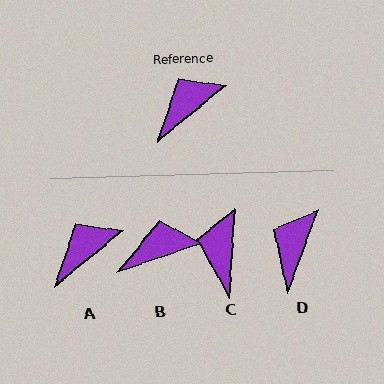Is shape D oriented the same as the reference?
No, it is off by about 30 degrees.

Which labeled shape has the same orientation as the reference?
A.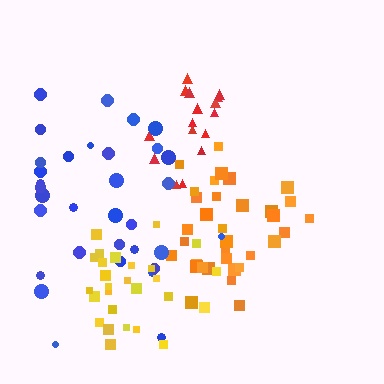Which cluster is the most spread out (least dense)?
Blue.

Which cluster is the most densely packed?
Red.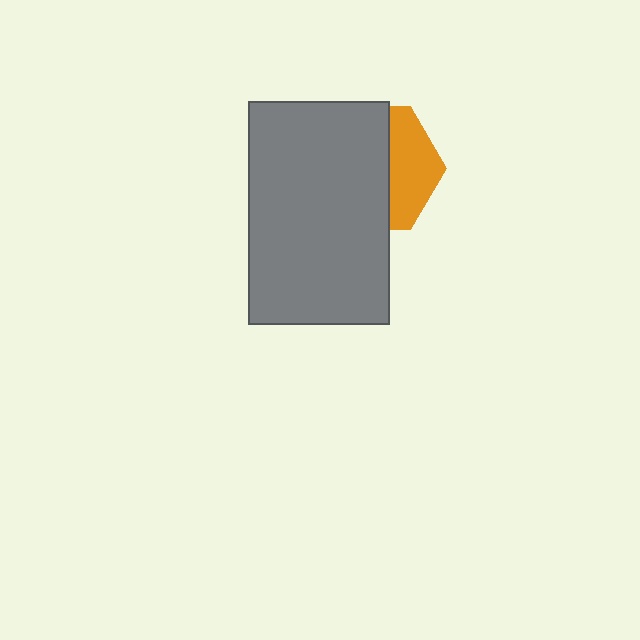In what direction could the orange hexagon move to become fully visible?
The orange hexagon could move right. That would shift it out from behind the gray rectangle entirely.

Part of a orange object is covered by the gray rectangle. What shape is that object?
It is a hexagon.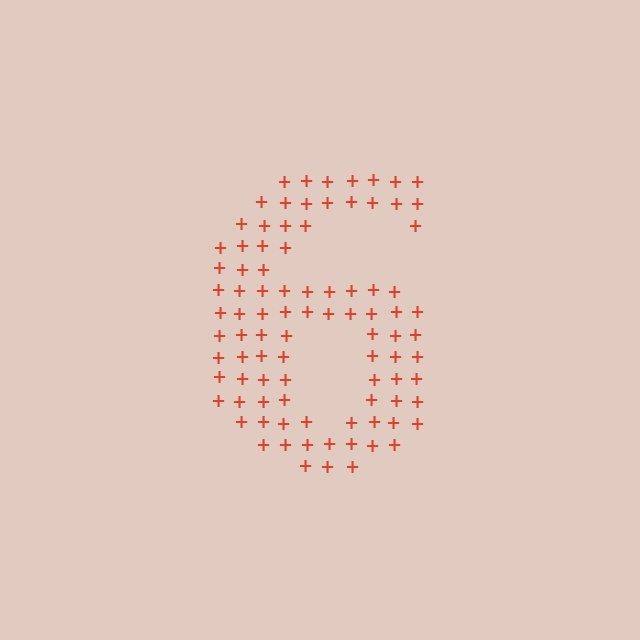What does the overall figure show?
The overall figure shows the digit 6.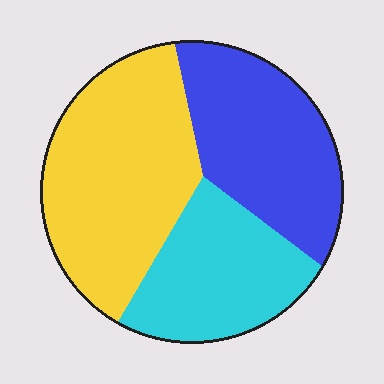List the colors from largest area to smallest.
From largest to smallest: yellow, blue, cyan.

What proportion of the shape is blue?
Blue takes up about one third (1/3) of the shape.